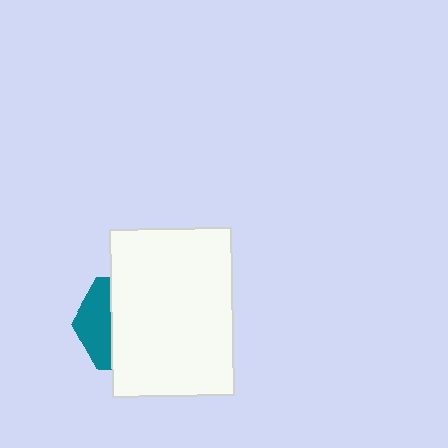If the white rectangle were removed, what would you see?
You would see the complete teal hexagon.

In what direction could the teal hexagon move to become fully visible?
The teal hexagon could move left. That would shift it out from behind the white rectangle entirely.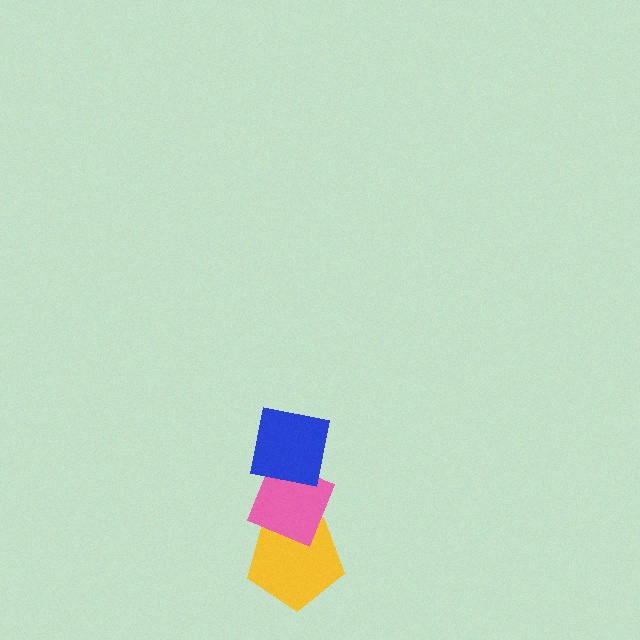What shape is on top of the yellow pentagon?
The pink diamond is on top of the yellow pentagon.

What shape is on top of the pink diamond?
The blue square is on top of the pink diamond.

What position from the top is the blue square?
The blue square is 1st from the top.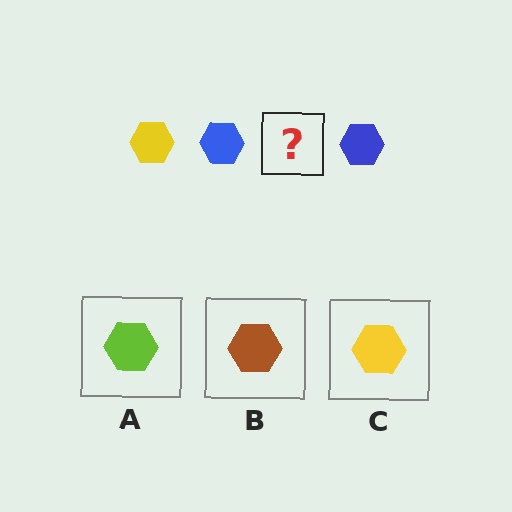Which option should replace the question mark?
Option C.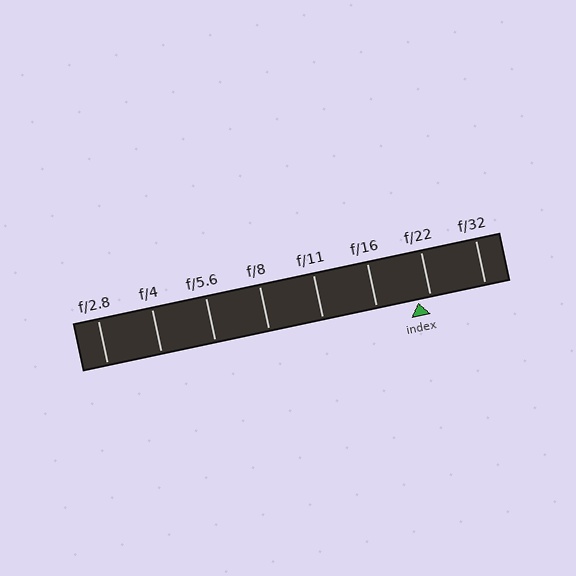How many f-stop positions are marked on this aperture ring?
There are 8 f-stop positions marked.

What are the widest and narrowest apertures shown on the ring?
The widest aperture shown is f/2.8 and the narrowest is f/32.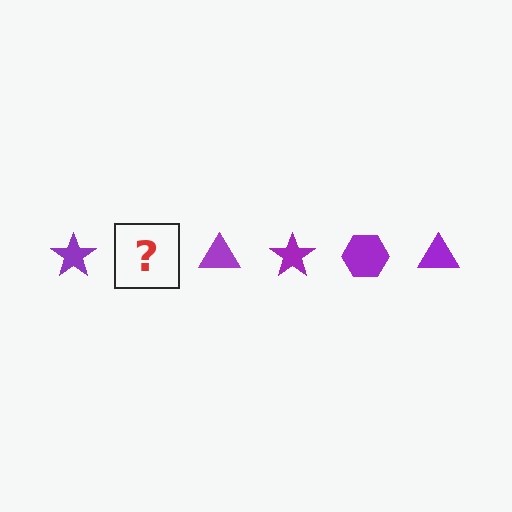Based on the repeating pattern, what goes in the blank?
The blank should be a purple hexagon.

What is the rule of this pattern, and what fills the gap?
The rule is that the pattern cycles through star, hexagon, triangle shapes in purple. The gap should be filled with a purple hexagon.